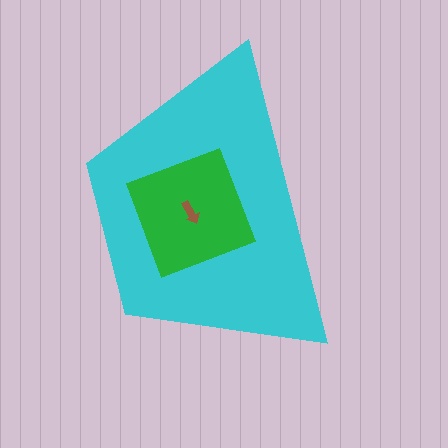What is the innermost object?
The brown arrow.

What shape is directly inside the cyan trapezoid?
The green square.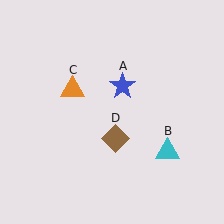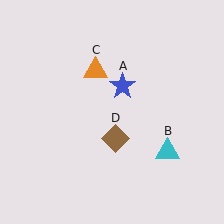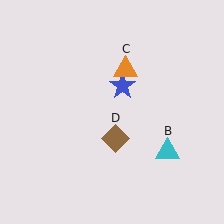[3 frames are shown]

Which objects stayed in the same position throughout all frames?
Blue star (object A) and cyan triangle (object B) and brown diamond (object D) remained stationary.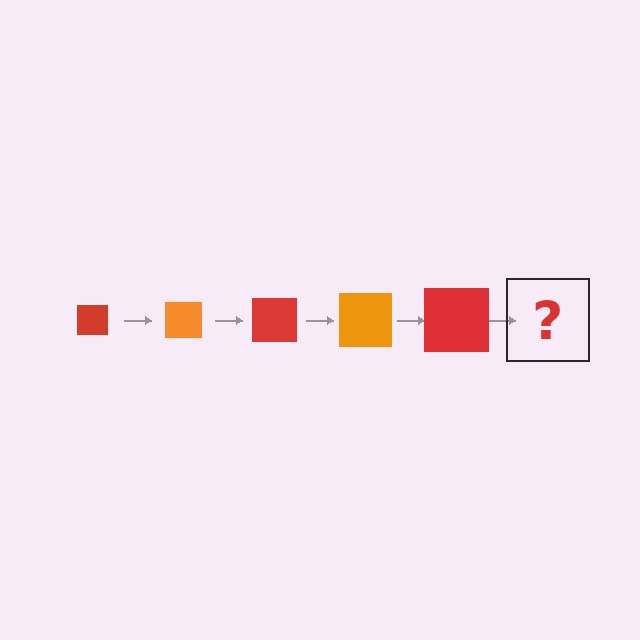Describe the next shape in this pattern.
It should be an orange square, larger than the previous one.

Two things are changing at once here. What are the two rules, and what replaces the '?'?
The two rules are that the square grows larger each step and the color cycles through red and orange. The '?' should be an orange square, larger than the previous one.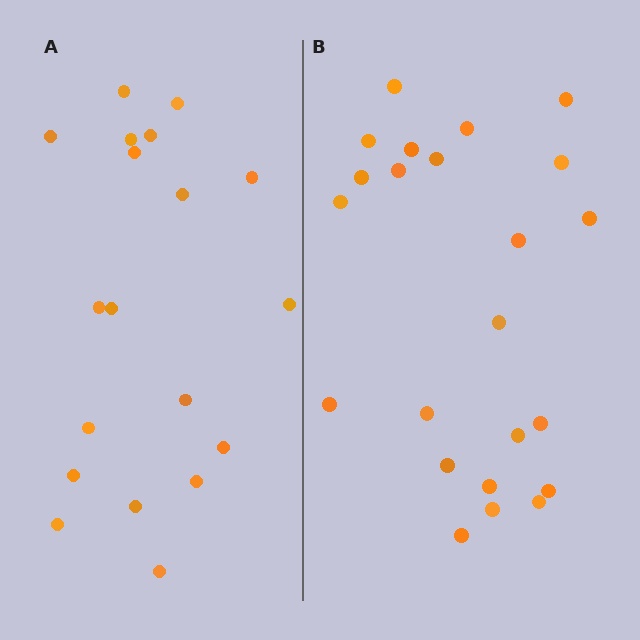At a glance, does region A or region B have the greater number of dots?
Region B (the right region) has more dots.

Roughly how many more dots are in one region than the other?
Region B has about 4 more dots than region A.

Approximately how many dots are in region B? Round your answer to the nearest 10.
About 20 dots. (The exact count is 23, which rounds to 20.)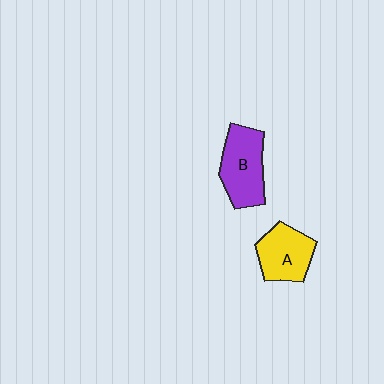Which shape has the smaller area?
Shape A (yellow).